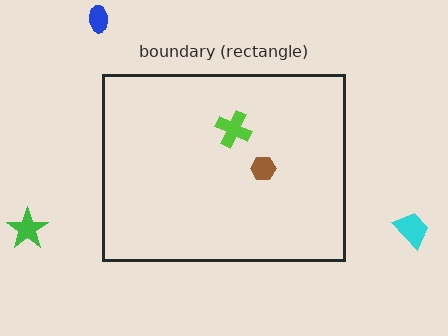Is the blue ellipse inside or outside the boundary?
Outside.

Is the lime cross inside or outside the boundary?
Inside.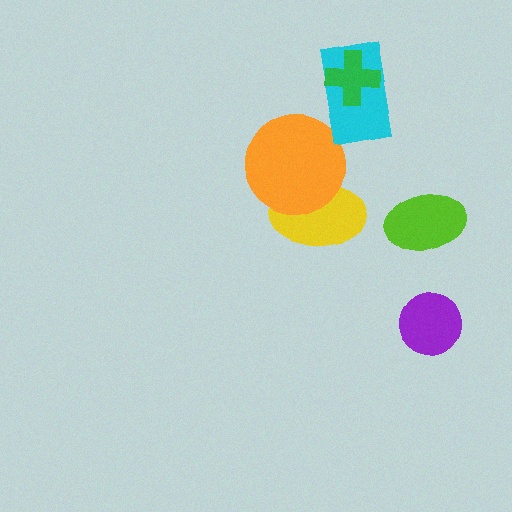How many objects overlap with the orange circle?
1 object overlaps with the orange circle.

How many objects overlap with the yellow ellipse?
1 object overlaps with the yellow ellipse.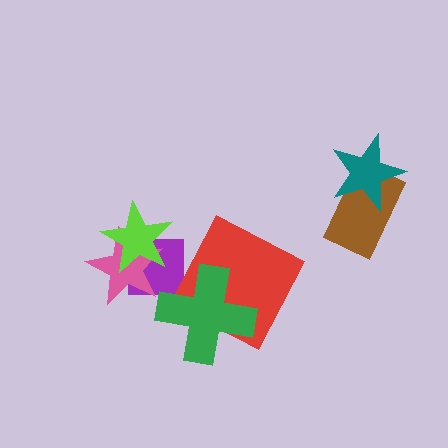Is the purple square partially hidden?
Yes, it is partially covered by another shape.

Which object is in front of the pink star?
The lime star is in front of the pink star.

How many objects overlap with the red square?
1 object overlaps with the red square.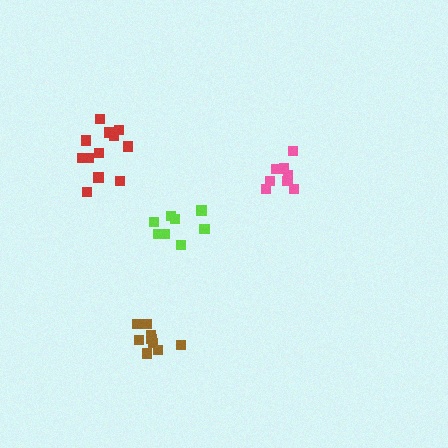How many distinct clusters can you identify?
There are 4 distinct clusters.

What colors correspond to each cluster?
The clusters are colored: red, lime, brown, pink.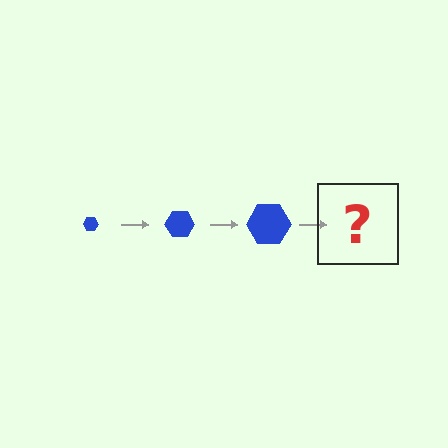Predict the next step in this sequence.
The next step is a blue hexagon, larger than the previous one.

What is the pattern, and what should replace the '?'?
The pattern is that the hexagon gets progressively larger each step. The '?' should be a blue hexagon, larger than the previous one.